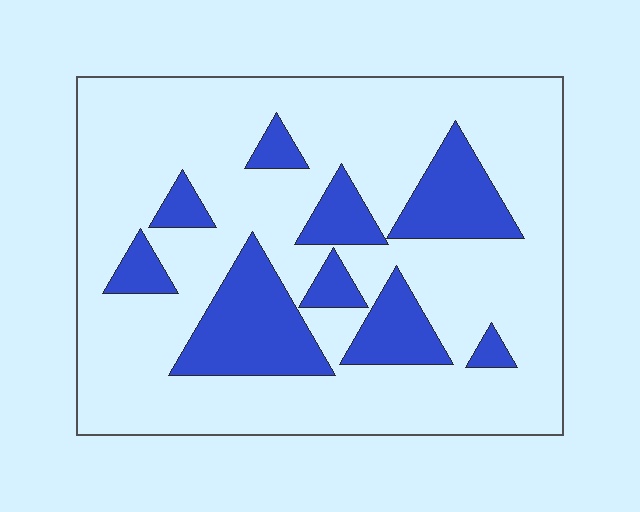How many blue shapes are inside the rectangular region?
9.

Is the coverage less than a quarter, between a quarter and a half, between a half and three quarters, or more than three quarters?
Less than a quarter.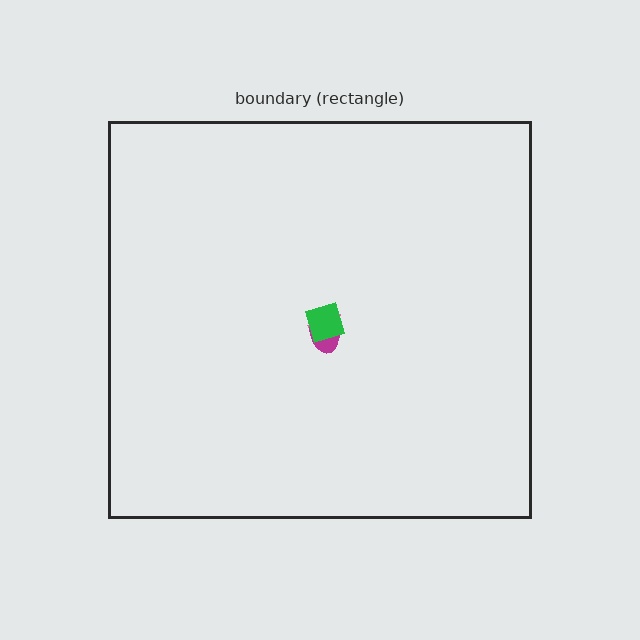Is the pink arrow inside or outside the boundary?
Inside.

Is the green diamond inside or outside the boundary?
Inside.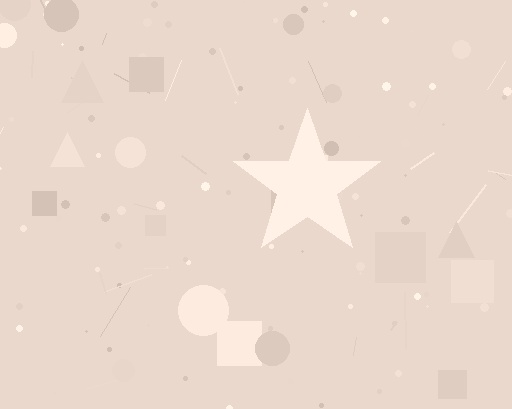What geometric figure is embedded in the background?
A star is embedded in the background.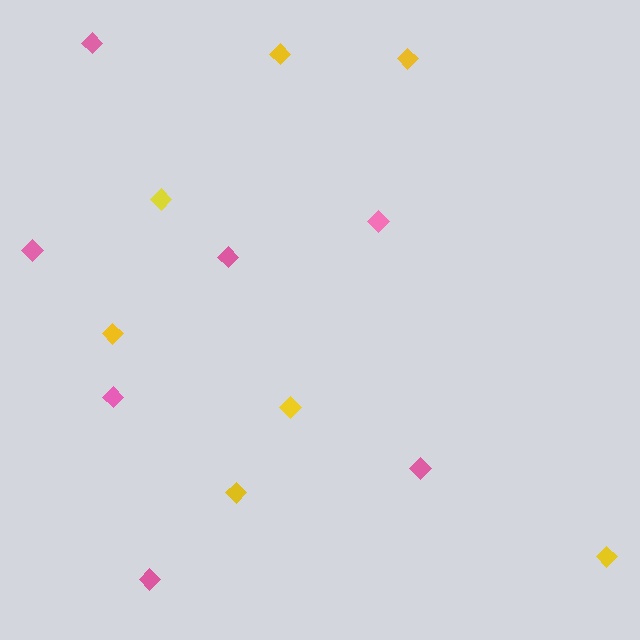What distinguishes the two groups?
There are 2 groups: one group of pink diamonds (7) and one group of yellow diamonds (7).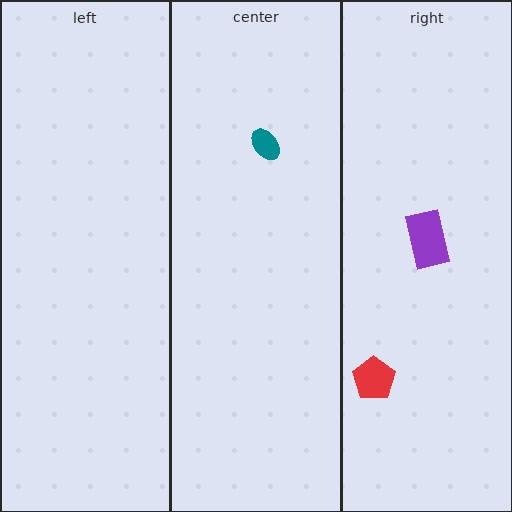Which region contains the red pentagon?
The right region.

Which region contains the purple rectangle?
The right region.